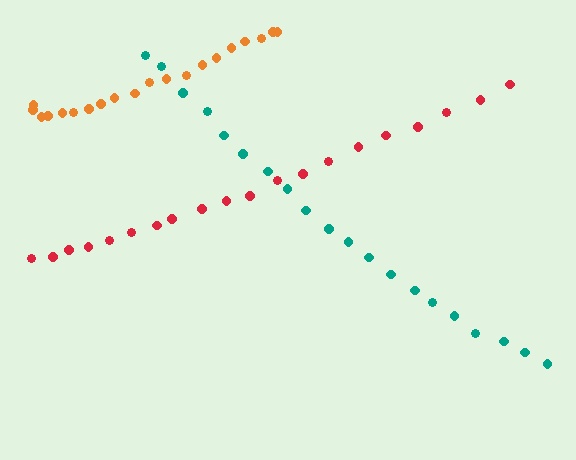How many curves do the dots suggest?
There are 3 distinct paths.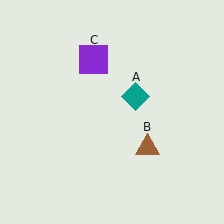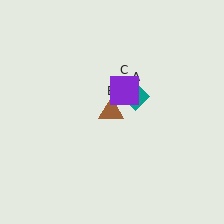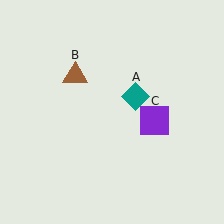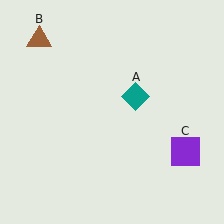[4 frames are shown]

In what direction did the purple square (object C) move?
The purple square (object C) moved down and to the right.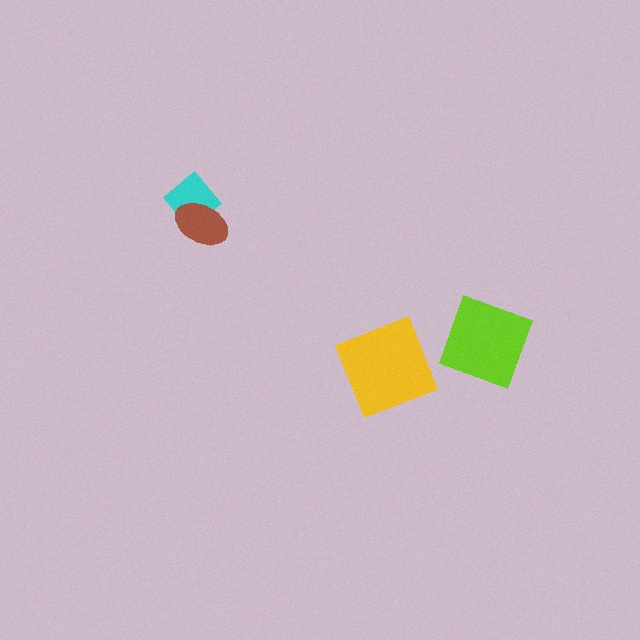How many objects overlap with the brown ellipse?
1 object overlaps with the brown ellipse.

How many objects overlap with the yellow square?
0 objects overlap with the yellow square.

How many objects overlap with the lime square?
0 objects overlap with the lime square.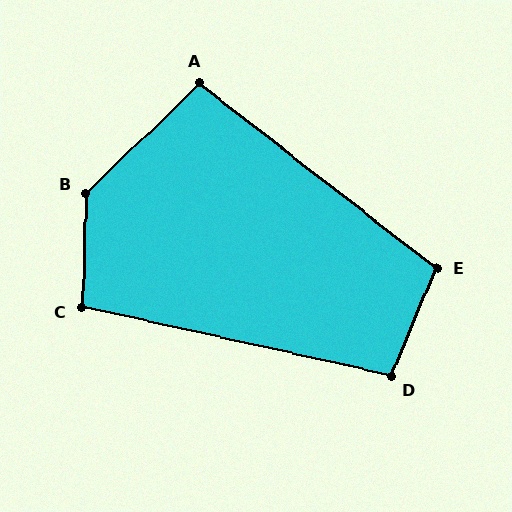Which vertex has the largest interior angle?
B, at approximately 136 degrees.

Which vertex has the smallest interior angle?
A, at approximately 98 degrees.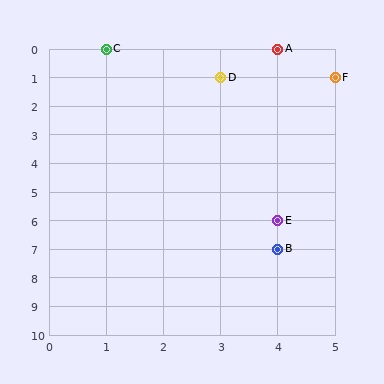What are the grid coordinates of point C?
Point C is at grid coordinates (1, 0).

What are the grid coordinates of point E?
Point E is at grid coordinates (4, 6).